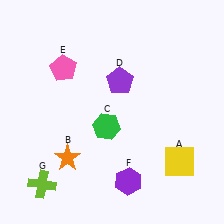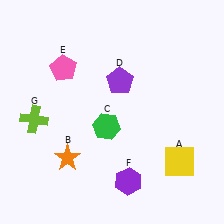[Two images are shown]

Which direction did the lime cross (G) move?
The lime cross (G) moved up.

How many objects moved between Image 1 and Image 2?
1 object moved between the two images.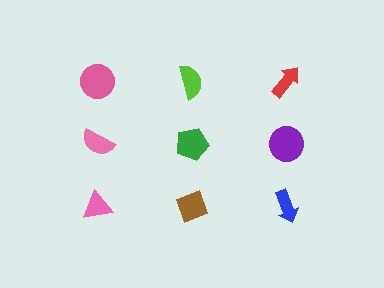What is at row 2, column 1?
A pink semicircle.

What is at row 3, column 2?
A brown diamond.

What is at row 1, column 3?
A red arrow.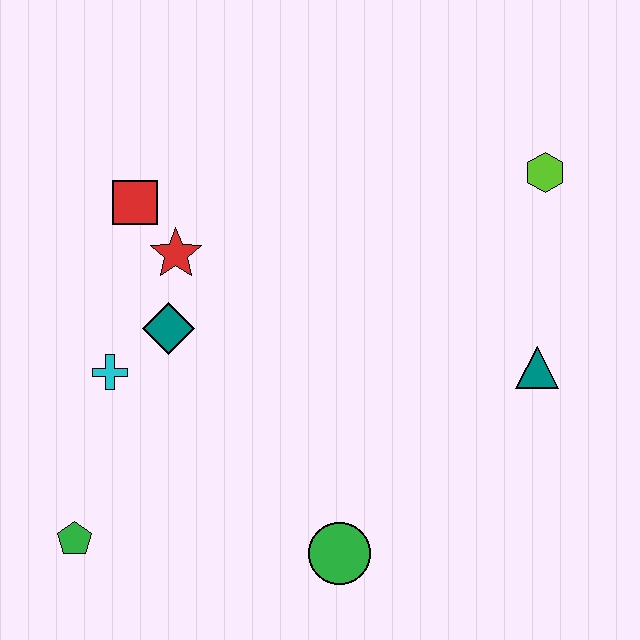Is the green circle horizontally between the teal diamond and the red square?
No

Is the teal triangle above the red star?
No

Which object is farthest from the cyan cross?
The lime hexagon is farthest from the cyan cross.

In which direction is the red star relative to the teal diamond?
The red star is above the teal diamond.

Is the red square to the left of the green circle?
Yes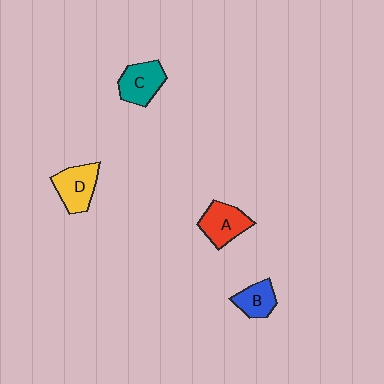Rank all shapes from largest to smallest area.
From largest to smallest: D (yellow), A (red), C (teal), B (blue).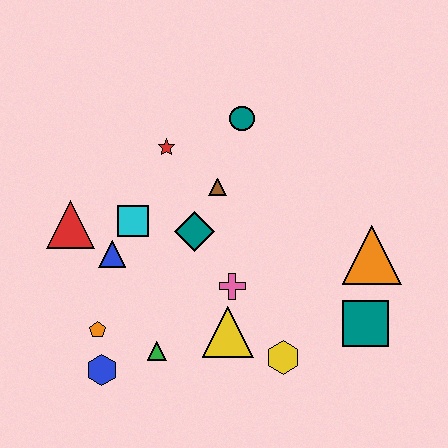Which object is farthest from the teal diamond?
The teal square is farthest from the teal diamond.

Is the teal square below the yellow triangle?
No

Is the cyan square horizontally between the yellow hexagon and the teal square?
No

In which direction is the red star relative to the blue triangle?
The red star is above the blue triangle.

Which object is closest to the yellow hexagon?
The yellow triangle is closest to the yellow hexagon.